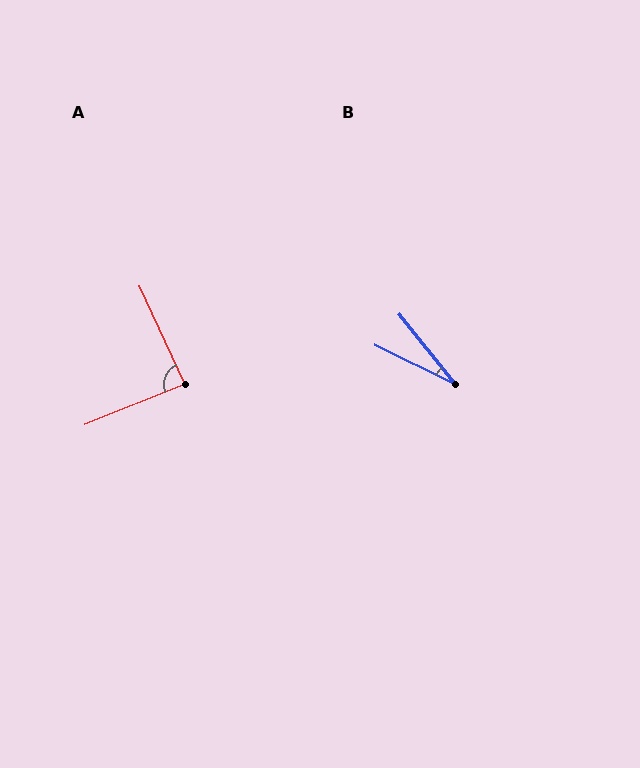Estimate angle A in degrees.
Approximately 87 degrees.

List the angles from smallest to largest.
B (25°), A (87°).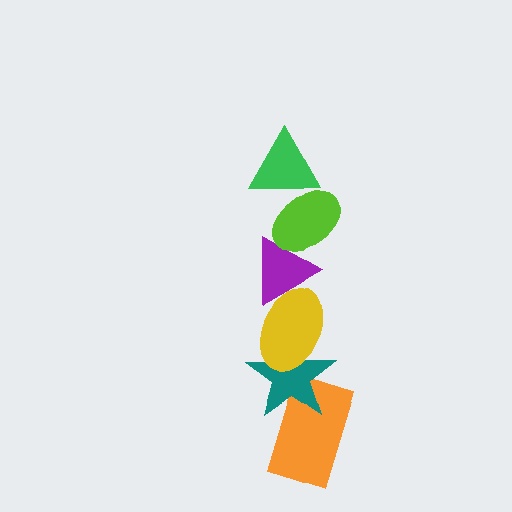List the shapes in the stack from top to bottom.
From top to bottom: the green triangle, the lime ellipse, the purple triangle, the yellow ellipse, the teal star, the orange rectangle.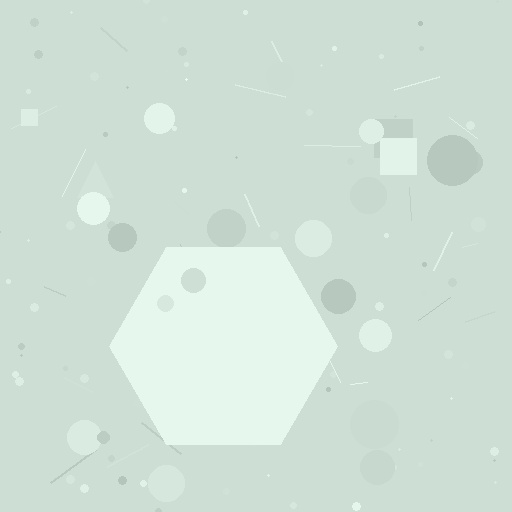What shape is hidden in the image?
A hexagon is hidden in the image.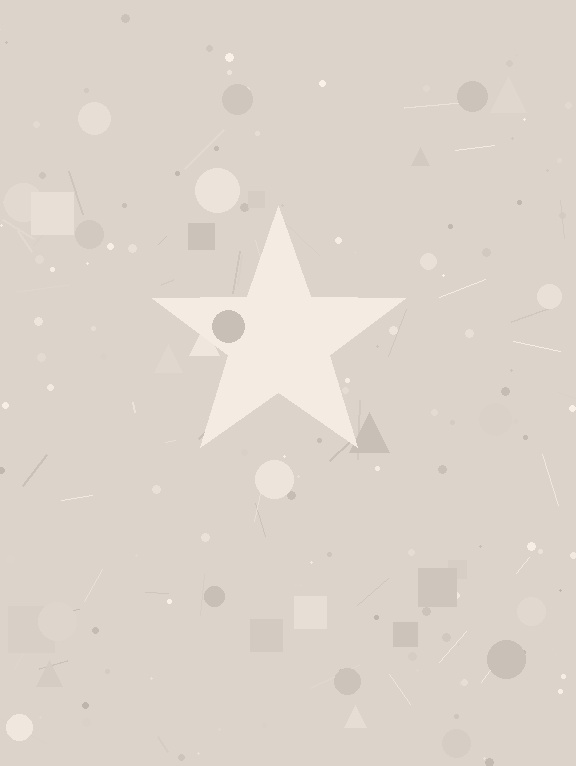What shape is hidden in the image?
A star is hidden in the image.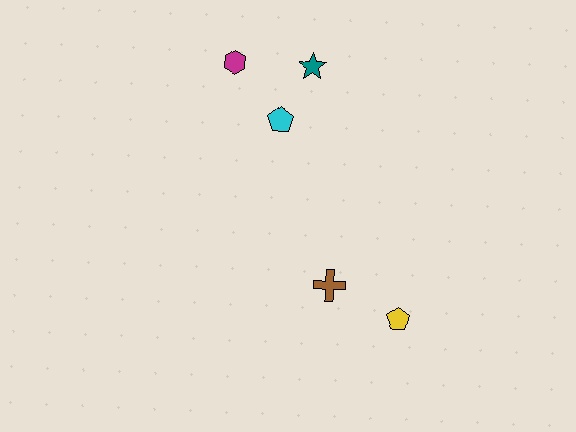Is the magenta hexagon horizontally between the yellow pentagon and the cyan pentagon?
No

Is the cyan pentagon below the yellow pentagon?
No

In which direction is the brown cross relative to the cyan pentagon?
The brown cross is below the cyan pentagon.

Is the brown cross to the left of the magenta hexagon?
No